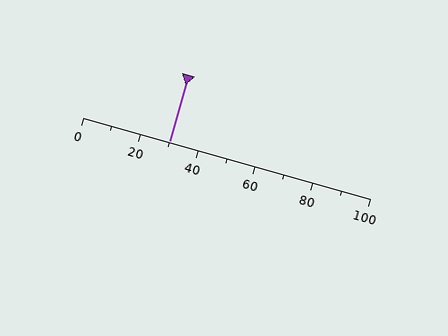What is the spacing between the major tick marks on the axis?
The major ticks are spaced 20 apart.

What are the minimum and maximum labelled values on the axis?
The axis runs from 0 to 100.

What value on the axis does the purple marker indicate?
The marker indicates approximately 30.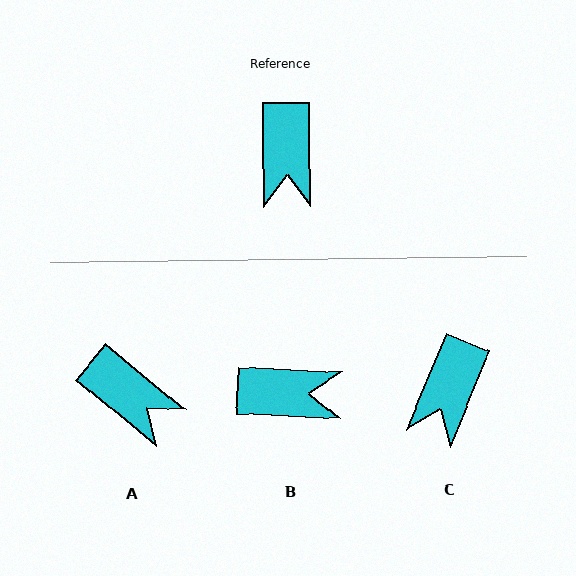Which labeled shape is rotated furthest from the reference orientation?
B, about 86 degrees away.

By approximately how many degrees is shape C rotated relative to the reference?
Approximately 23 degrees clockwise.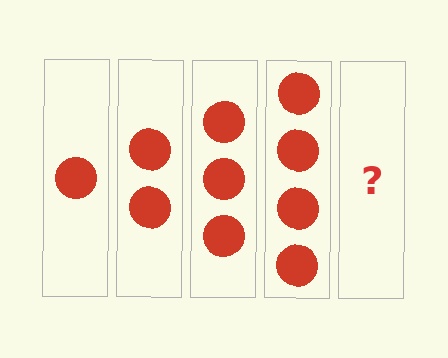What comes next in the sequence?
The next element should be 5 circles.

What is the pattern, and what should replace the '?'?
The pattern is that each step adds one more circle. The '?' should be 5 circles.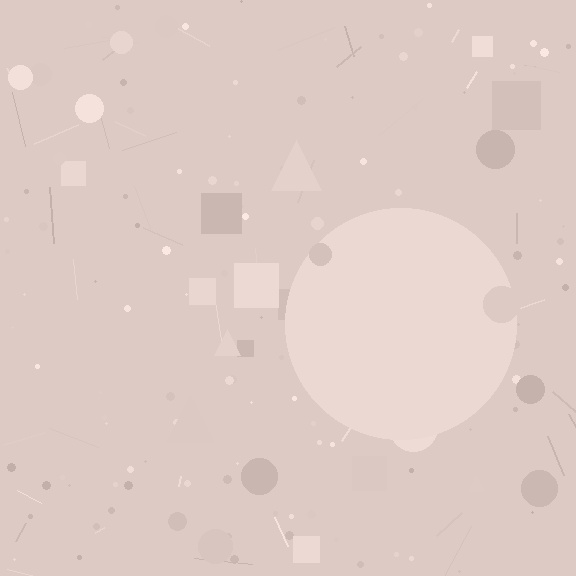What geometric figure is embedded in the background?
A circle is embedded in the background.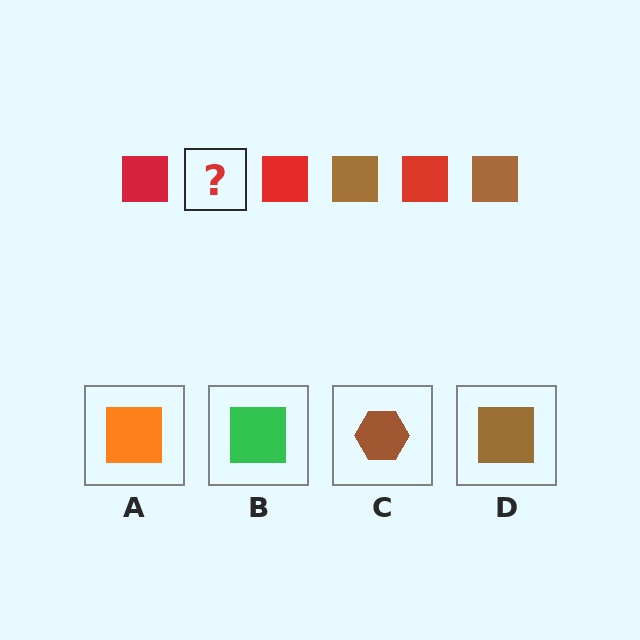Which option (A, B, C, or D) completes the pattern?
D.